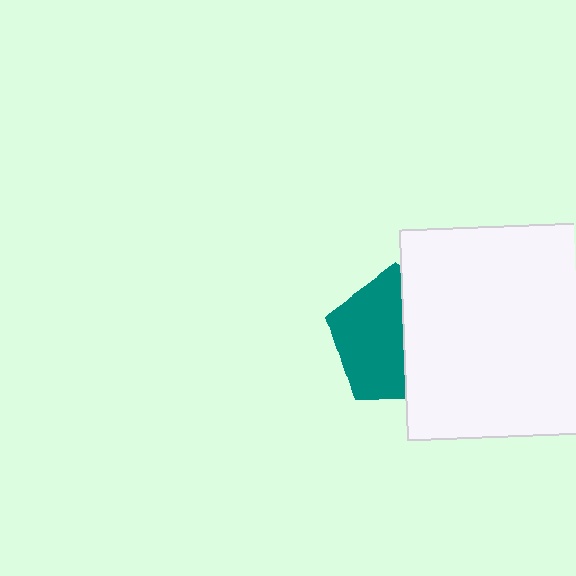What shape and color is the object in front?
The object in front is a white rectangle.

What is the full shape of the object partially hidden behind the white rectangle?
The partially hidden object is a teal pentagon.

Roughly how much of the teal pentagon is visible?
About half of it is visible (roughly 55%).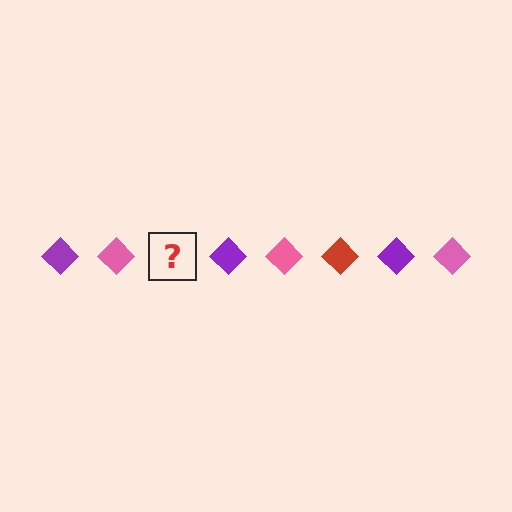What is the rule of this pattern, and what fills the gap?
The rule is that the pattern cycles through purple, pink, red diamonds. The gap should be filled with a red diamond.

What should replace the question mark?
The question mark should be replaced with a red diamond.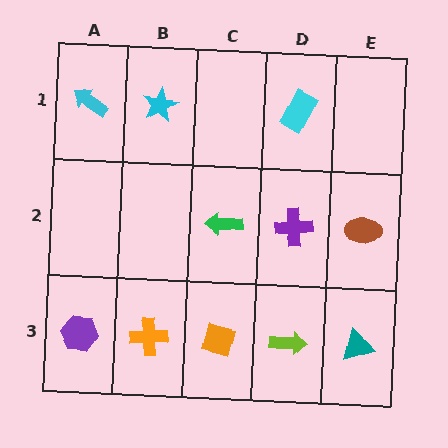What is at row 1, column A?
A cyan arrow.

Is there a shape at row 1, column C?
No, that cell is empty.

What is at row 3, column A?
A purple hexagon.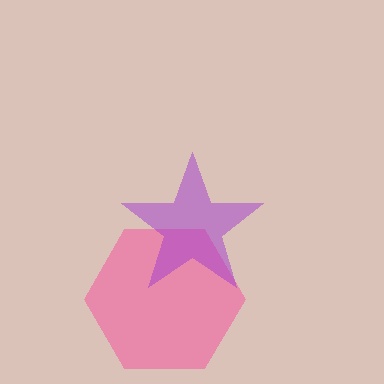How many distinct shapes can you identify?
There are 2 distinct shapes: a pink hexagon, a purple star.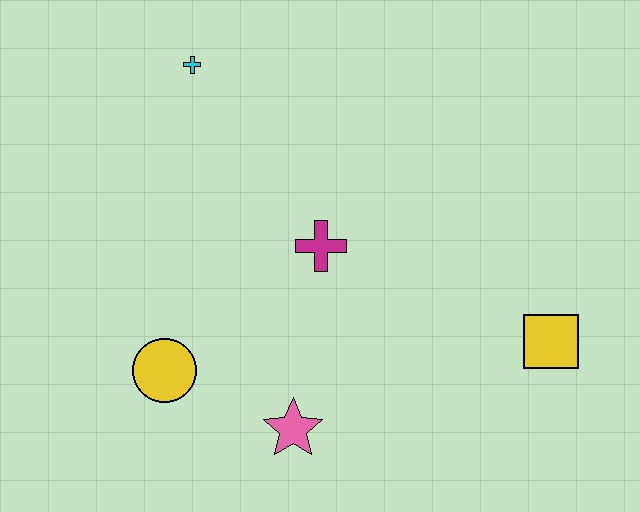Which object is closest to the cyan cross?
The magenta cross is closest to the cyan cross.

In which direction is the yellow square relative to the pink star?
The yellow square is to the right of the pink star.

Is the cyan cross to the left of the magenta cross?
Yes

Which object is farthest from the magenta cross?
The yellow square is farthest from the magenta cross.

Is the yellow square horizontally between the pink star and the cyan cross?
No